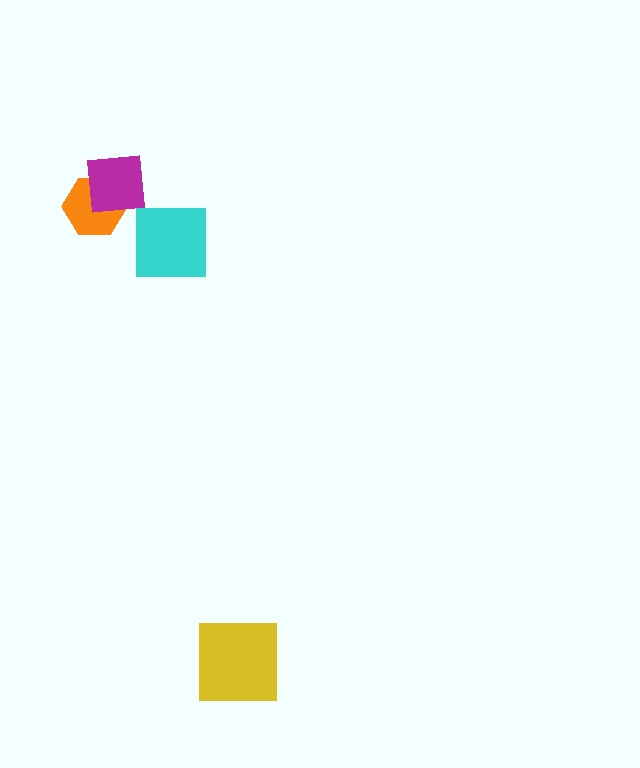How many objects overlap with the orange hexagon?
1 object overlaps with the orange hexagon.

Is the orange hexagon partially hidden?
Yes, it is partially covered by another shape.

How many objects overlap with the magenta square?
1 object overlaps with the magenta square.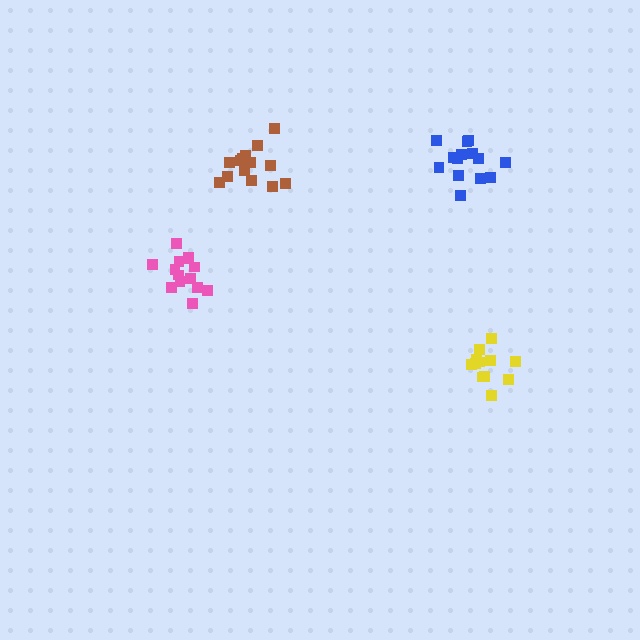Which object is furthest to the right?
The yellow cluster is rightmost.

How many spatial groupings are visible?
There are 4 spatial groupings.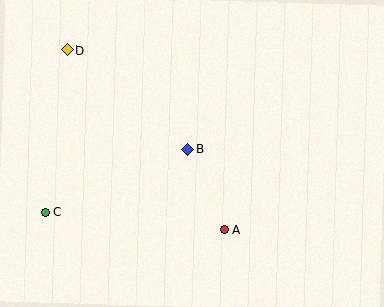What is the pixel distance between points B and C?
The distance between B and C is 156 pixels.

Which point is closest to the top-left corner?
Point D is closest to the top-left corner.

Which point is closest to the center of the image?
Point B at (188, 149) is closest to the center.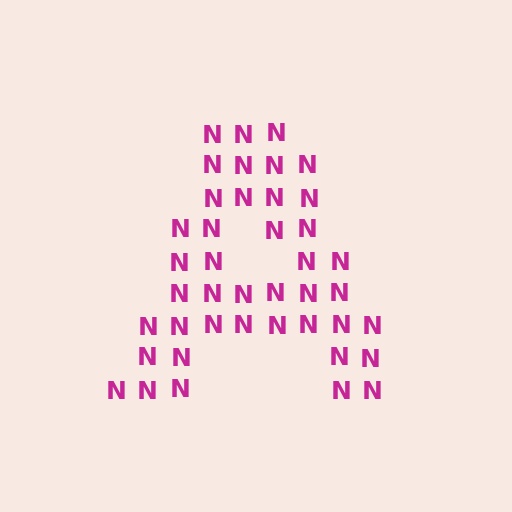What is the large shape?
The large shape is the letter A.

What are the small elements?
The small elements are letter N's.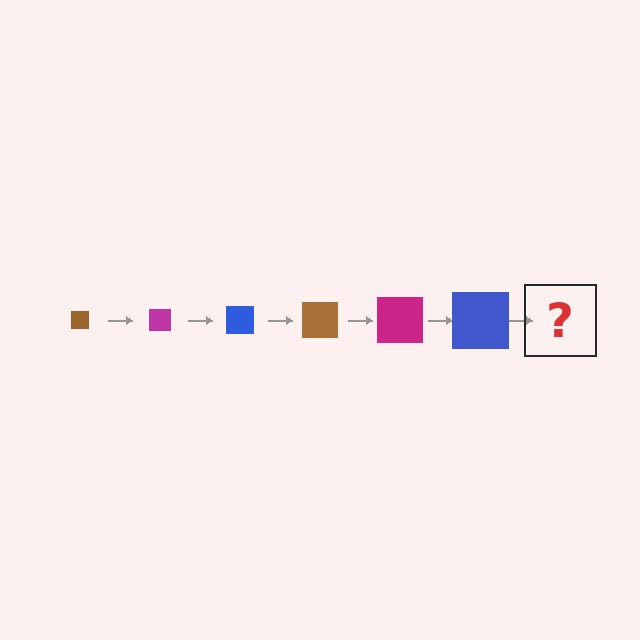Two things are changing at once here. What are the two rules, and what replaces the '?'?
The two rules are that the square grows larger each step and the color cycles through brown, magenta, and blue. The '?' should be a brown square, larger than the previous one.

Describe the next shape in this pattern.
It should be a brown square, larger than the previous one.